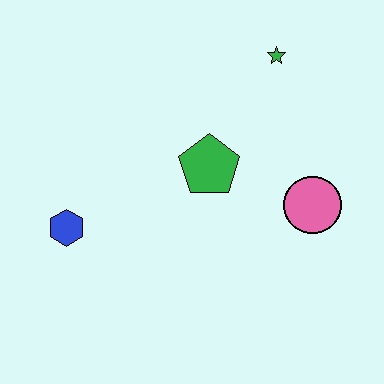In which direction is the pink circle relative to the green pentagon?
The pink circle is to the right of the green pentagon.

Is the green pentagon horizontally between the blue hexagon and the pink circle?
Yes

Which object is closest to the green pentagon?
The pink circle is closest to the green pentagon.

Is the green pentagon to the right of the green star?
No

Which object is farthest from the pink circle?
The blue hexagon is farthest from the pink circle.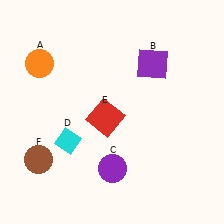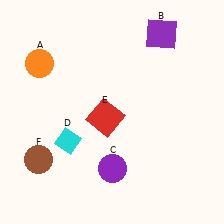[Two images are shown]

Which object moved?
The purple square (B) moved up.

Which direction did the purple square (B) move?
The purple square (B) moved up.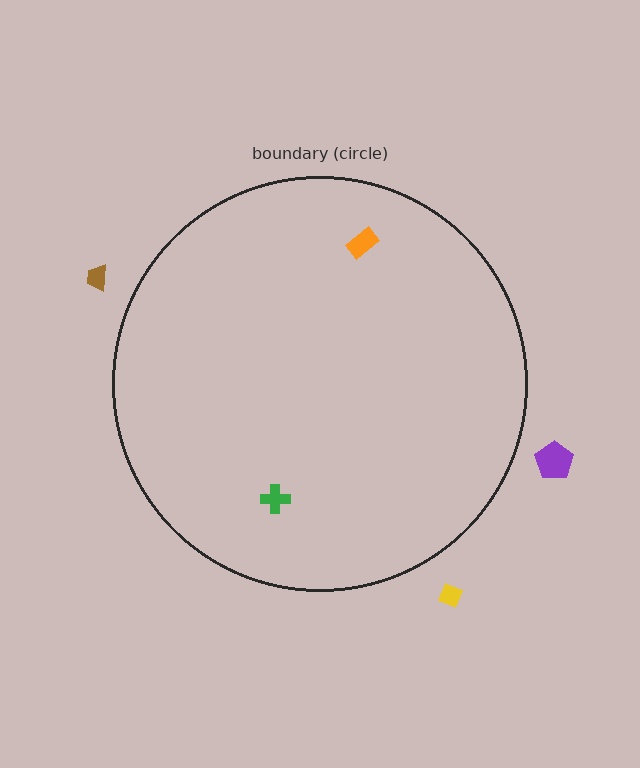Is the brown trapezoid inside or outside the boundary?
Outside.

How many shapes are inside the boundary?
2 inside, 3 outside.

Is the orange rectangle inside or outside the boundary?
Inside.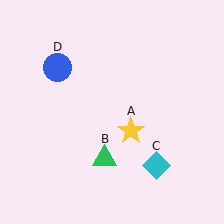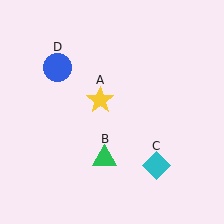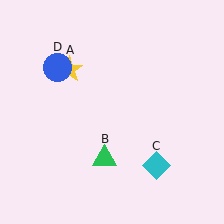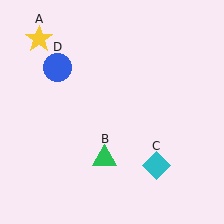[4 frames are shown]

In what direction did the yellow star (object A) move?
The yellow star (object A) moved up and to the left.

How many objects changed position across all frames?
1 object changed position: yellow star (object A).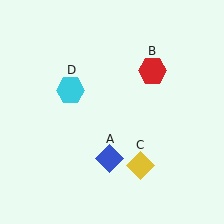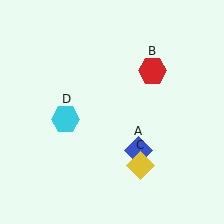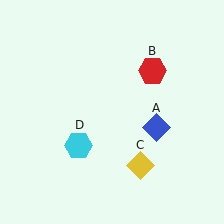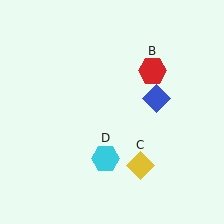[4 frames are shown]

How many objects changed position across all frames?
2 objects changed position: blue diamond (object A), cyan hexagon (object D).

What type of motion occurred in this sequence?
The blue diamond (object A), cyan hexagon (object D) rotated counterclockwise around the center of the scene.